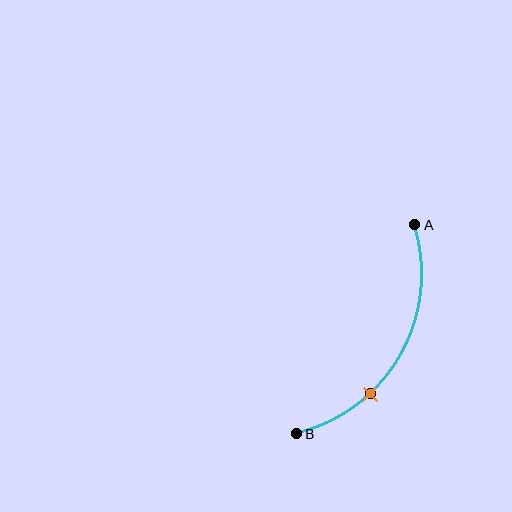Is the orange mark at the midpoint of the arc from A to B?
No. The orange mark lies on the arc but is closer to endpoint B. The arc midpoint would be at the point on the curve equidistant along the arc from both A and B.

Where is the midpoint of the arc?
The arc midpoint is the point on the curve farthest from the straight line joining A and B. It sits to the right of that line.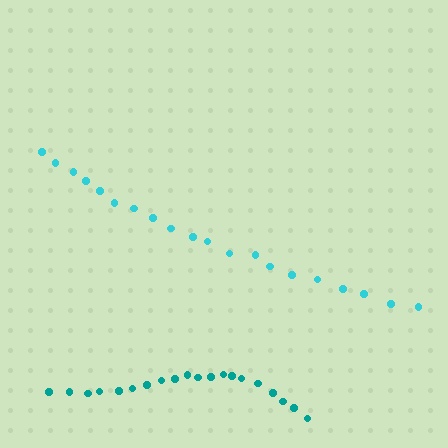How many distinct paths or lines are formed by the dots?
There are 2 distinct paths.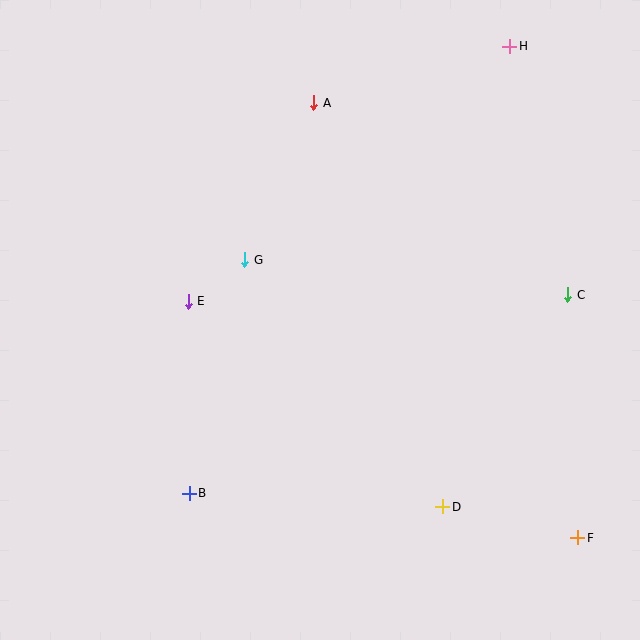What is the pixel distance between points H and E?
The distance between H and E is 410 pixels.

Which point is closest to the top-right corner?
Point H is closest to the top-right corner.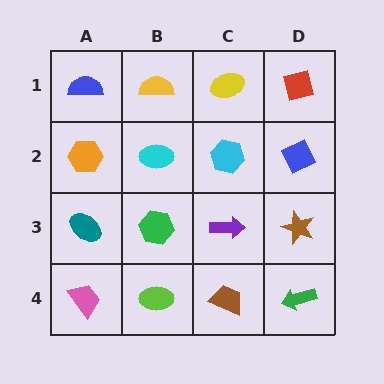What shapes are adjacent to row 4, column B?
A green hexagon (row 3, column B), a pink trapezoid (row 4, column A), a brown trapezoid (row 4, column C).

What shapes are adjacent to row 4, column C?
A purple arrow (row 3, column C), a lime ellipse (row 4, column B), a green arrow (row 4, column D).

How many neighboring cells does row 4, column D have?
2.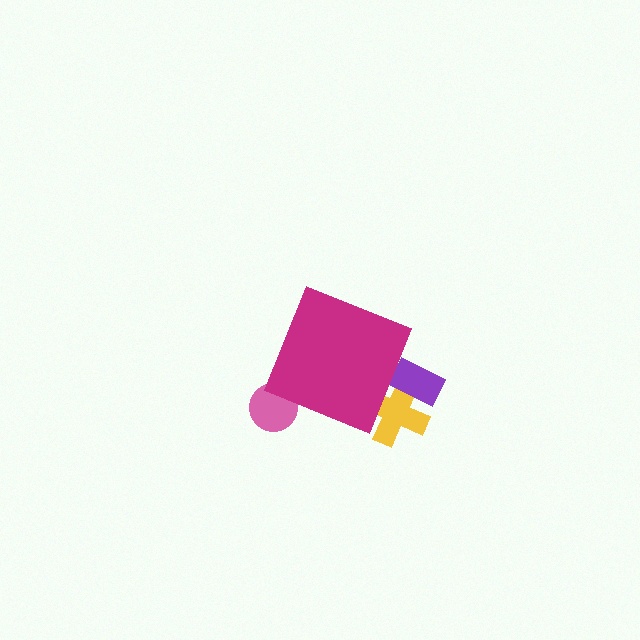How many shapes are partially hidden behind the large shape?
3 shapes are partially hidden.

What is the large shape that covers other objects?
A magenta diamond.